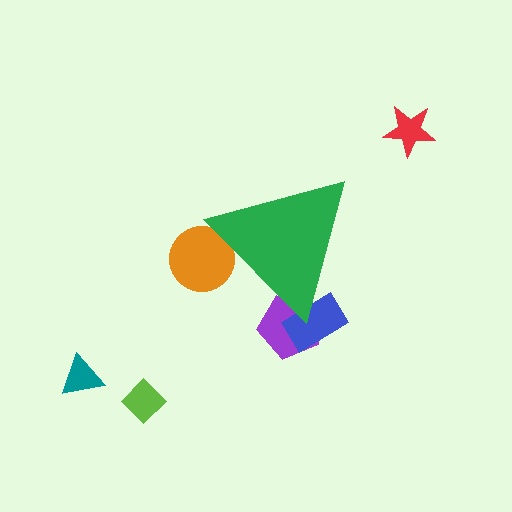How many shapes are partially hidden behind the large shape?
3 shapes are partially hidden.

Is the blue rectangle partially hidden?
Yes, the blue rectangle is partially hidden behind the green triangle.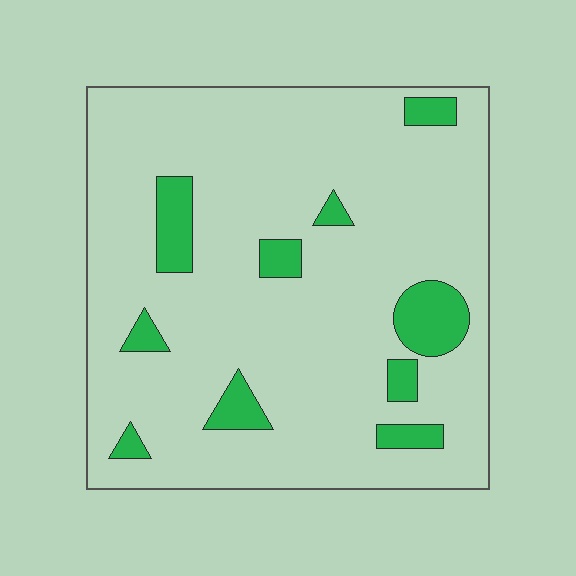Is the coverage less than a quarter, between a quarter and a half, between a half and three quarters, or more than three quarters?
Less than a quarter.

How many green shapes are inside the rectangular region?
10.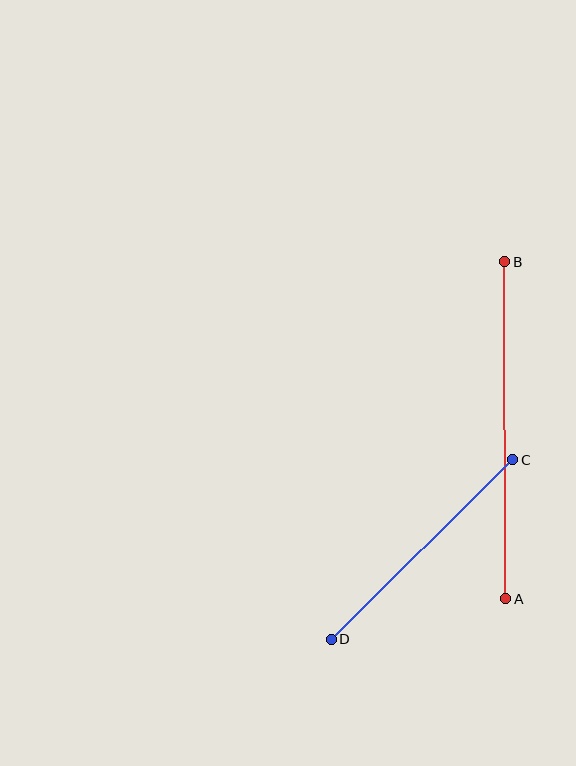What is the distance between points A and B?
The distance is approximately 337 pixels.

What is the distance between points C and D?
The distance is approximately 255 pixels.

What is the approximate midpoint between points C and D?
The midpoint is at approximately (422, 549) pixels.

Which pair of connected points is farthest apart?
Points A and B are farthest apart.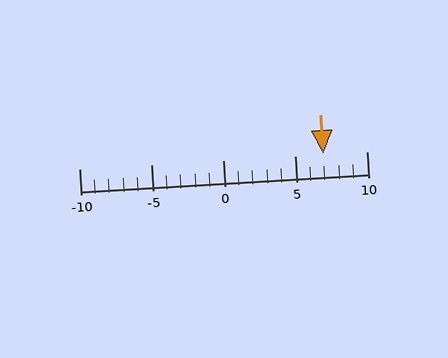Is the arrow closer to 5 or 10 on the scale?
The arrow is closer to 5.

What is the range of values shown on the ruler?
The ruler shows values from -10 to 10.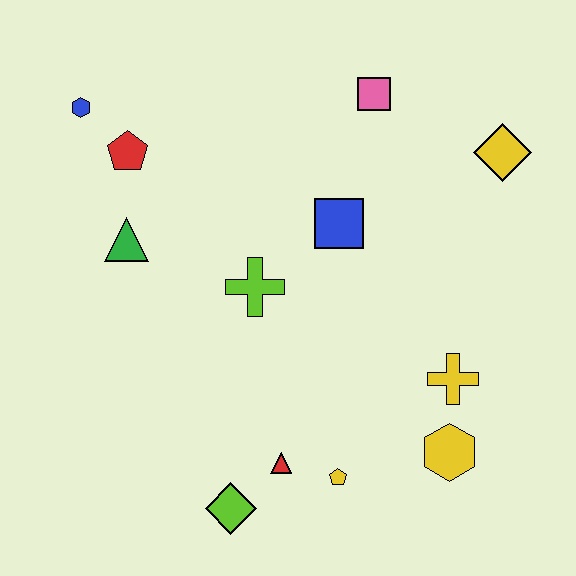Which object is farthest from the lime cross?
The yellow diamond is farthest from the lime cross.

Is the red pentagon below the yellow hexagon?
No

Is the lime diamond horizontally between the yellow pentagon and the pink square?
No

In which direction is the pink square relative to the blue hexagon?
The pink square is to the right of the blue hexagon.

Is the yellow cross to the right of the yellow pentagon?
Yes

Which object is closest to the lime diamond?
The red triangle is closest to the lime diamond.